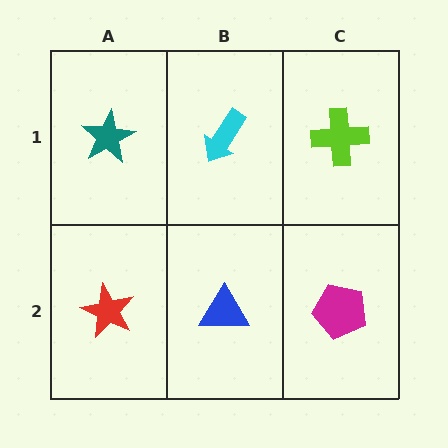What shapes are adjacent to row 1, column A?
A red star (row 2, column A), a cyan arrow (row 1, column B).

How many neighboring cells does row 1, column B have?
3.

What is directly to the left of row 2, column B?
A red star.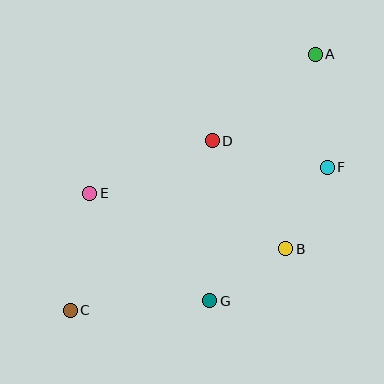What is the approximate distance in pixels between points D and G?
The distance between D and G is approximately 160 pixels.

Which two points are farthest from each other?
Points A and C are farthest from each other.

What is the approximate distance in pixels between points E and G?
The distance between E and G is approximately 161 pixels.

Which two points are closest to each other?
Points B and F are closest to each other.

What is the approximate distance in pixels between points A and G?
The distance between A and G is approximately 268 pixels.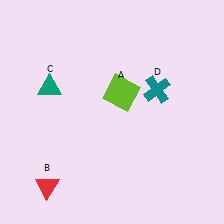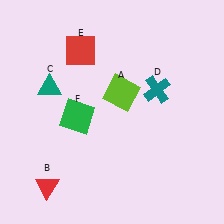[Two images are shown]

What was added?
A red square (E), a green square (F) were added in Image 2.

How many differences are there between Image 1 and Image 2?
There are 2 differences between the two images.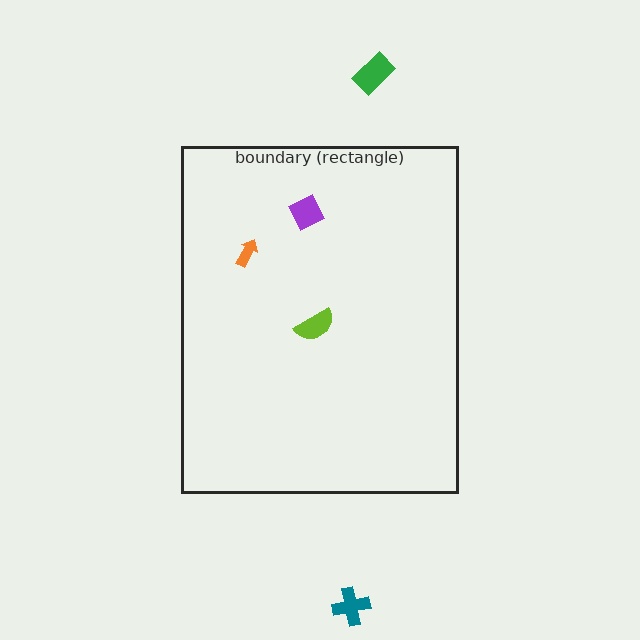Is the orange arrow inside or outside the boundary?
Inside.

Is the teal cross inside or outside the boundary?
Outside.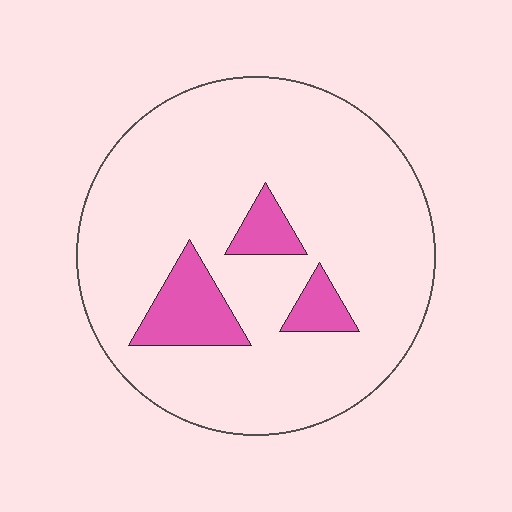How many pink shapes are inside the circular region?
3.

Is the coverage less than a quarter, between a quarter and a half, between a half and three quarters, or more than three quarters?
Less than a quarter.